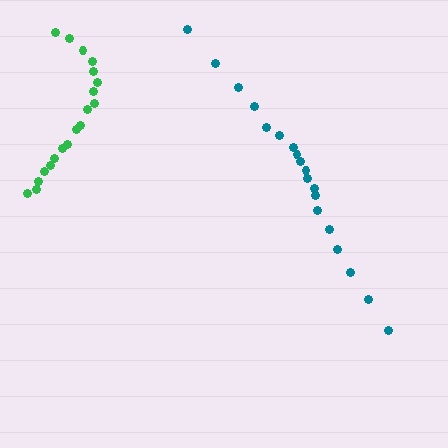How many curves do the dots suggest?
There are 2 distinct paths.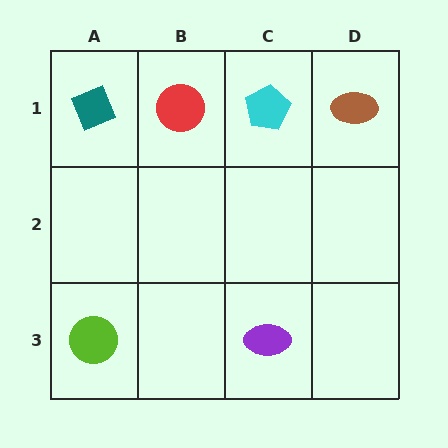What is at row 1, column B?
A red circle.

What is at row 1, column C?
A cyan pentagon.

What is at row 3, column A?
A lime circle.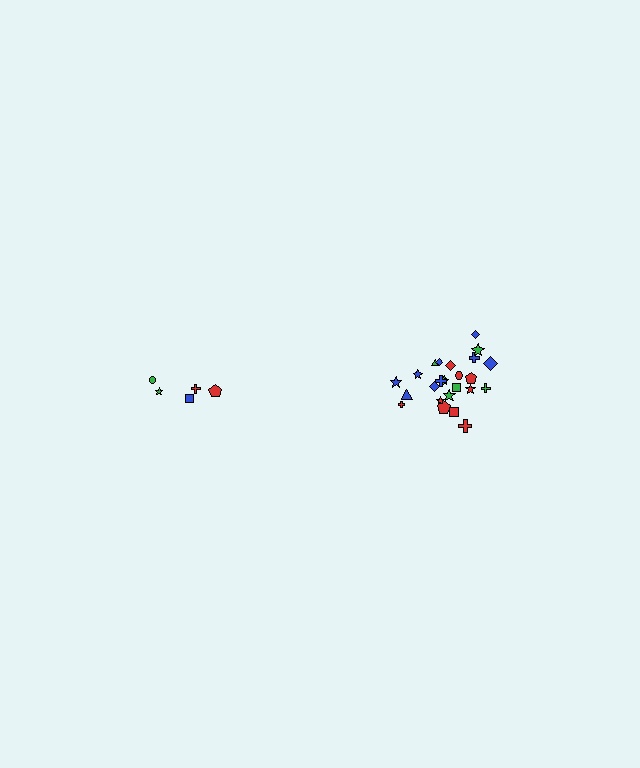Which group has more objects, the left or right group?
The right group.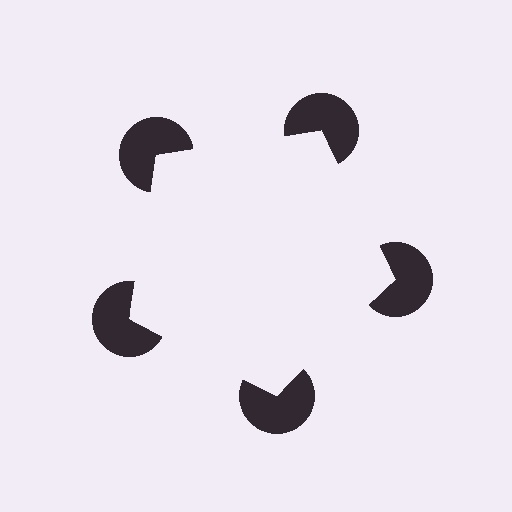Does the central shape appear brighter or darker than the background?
It typically appears slightly brighter than the background, even though no actual brightness change is drawn.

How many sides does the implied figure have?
5 sides.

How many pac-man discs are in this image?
There are 5 — one at each vertex of the illusory pentagon.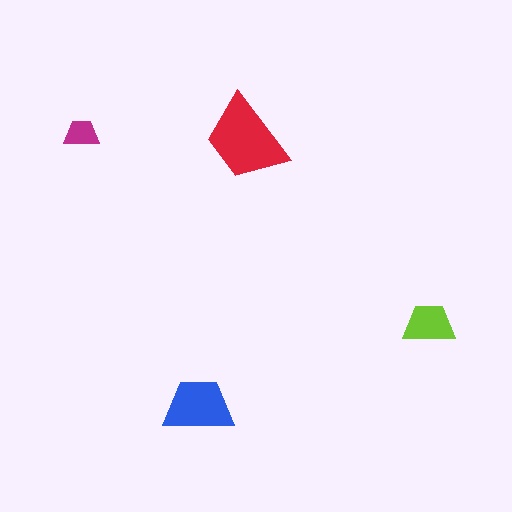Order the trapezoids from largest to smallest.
the red one, the blue one, the lime one, the magenta one.